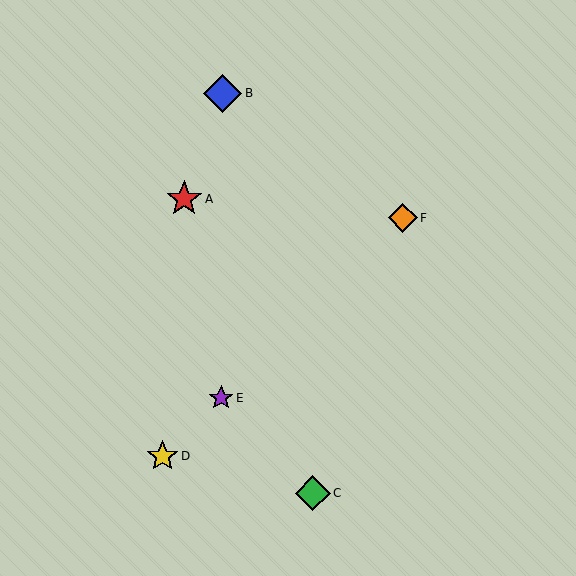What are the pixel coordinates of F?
Object F is at (403, 218).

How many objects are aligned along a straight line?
3 objects (D, E, F) are aligned along a straight line.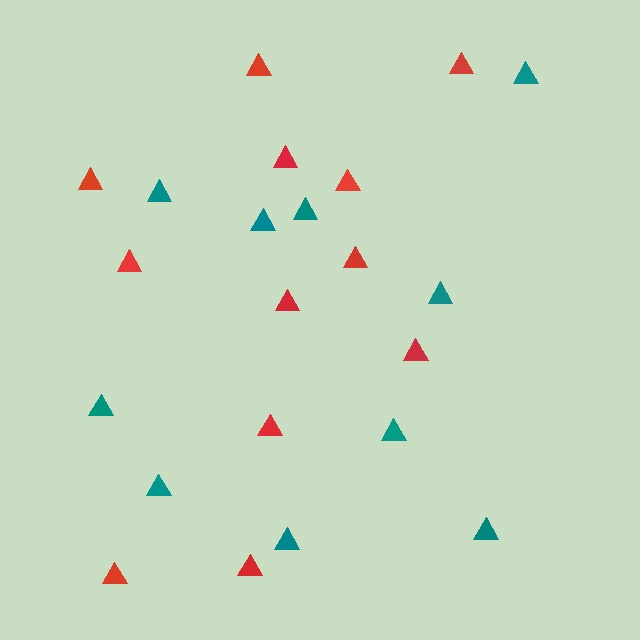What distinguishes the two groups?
There are 2 groups: one group of red triangles (12) and one group of teal triangles (10).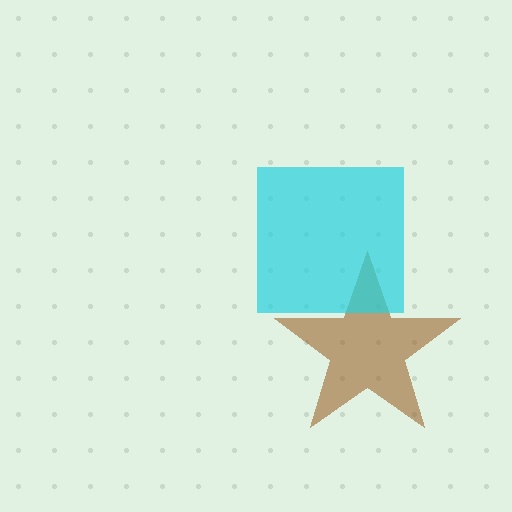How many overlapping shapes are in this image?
There are 2 overlapping shapes in the image.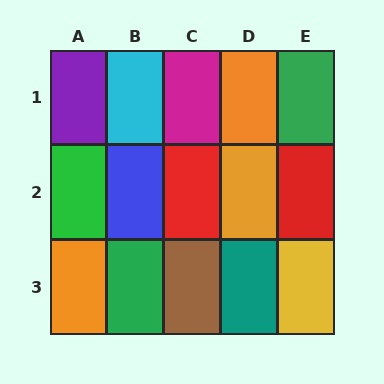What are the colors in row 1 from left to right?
Purple, cyan, magenta, orange, green.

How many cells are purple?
1 cell is purple.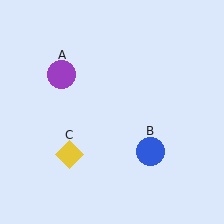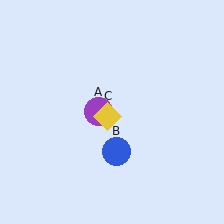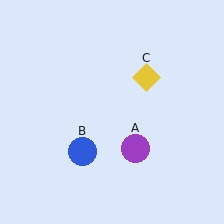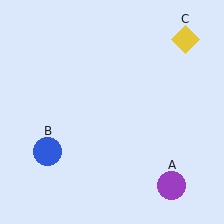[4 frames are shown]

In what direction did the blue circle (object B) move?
The blue circle (object B) moved left.